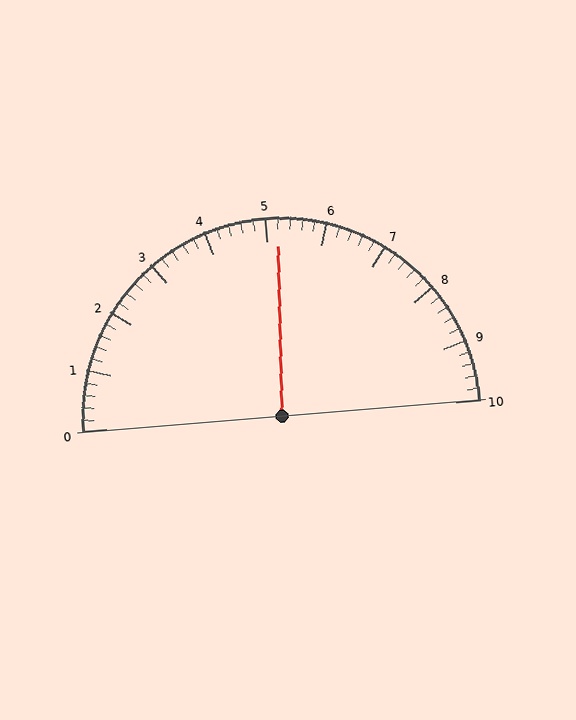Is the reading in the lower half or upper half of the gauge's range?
The reading is in the upper half of the range (0 to 10).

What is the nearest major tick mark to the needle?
The nearest major tick mark is 5.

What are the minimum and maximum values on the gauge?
The gauge ranges from 0 to 10.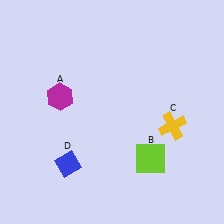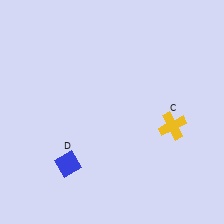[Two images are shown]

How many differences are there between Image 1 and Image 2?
There are 2 differences between the two images.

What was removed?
The magenta hexagon (A), the lime square (B) were removed in Image 2.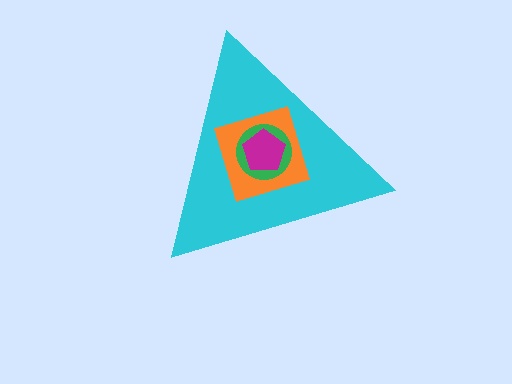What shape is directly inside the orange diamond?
The green circle.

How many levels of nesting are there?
4.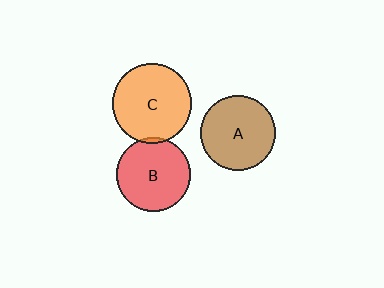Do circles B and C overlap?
Yes.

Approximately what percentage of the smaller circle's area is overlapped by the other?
Approximately 5%.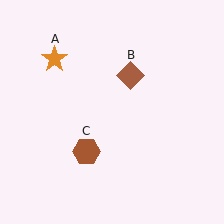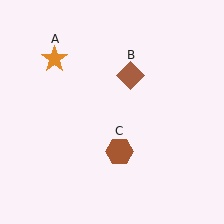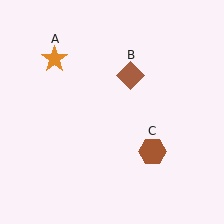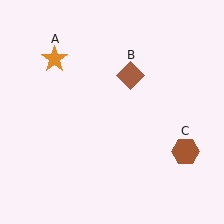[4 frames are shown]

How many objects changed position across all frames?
1 object changed position: brown hexagon (object C).